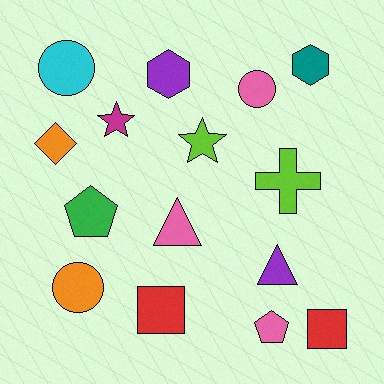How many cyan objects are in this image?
There is 1 cyan object.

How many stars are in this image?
There are 2 stars.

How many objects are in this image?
There are 15 objects.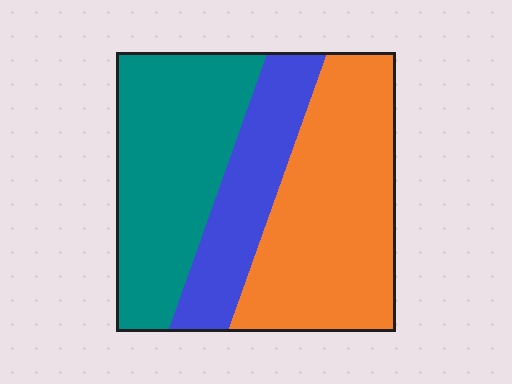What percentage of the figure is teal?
Teal takes up between a quarter and a half of the figure.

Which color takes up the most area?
Orange, at roughly 40%.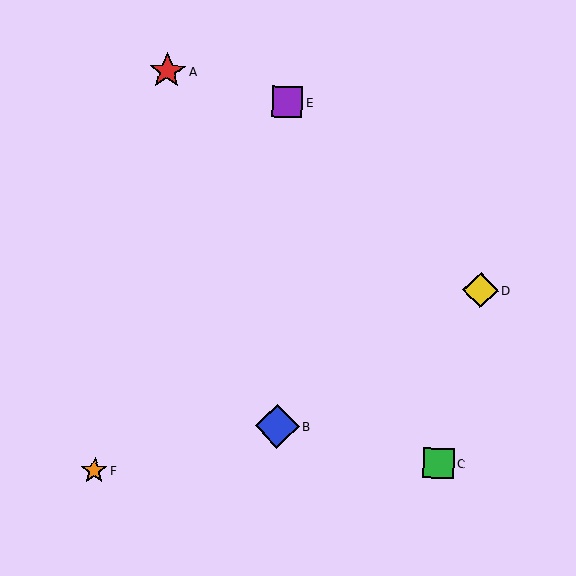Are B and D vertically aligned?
No, B is at x≈277 and D is at x≈480.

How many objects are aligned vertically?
2 objects (B, E) are aligned vertically.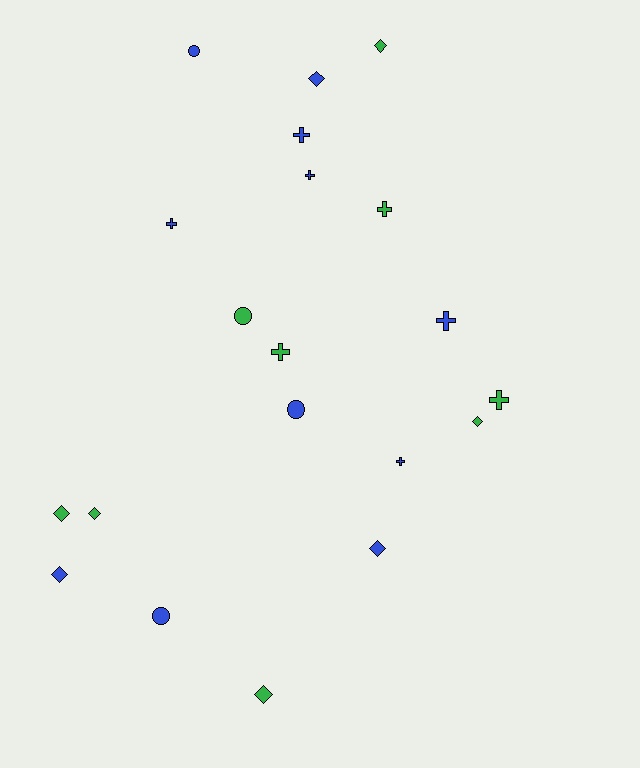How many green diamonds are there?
There are 5 green diamonds.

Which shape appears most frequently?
Cross, with 8 objects.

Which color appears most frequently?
Blue, with 11 objects.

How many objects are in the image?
There are 20 objects.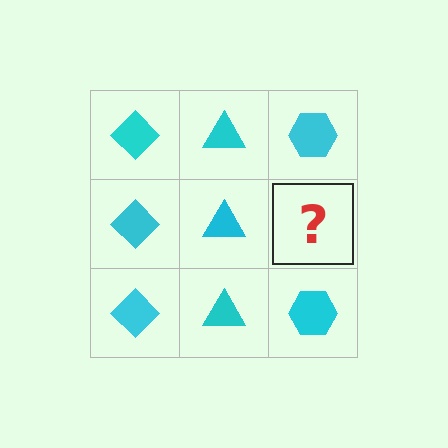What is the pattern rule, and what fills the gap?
The rule is that each column has a consistent shape. The gap should be filled with a cyan hexagon.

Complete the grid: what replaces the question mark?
The question mark should be replaced with a cyan hexagon.